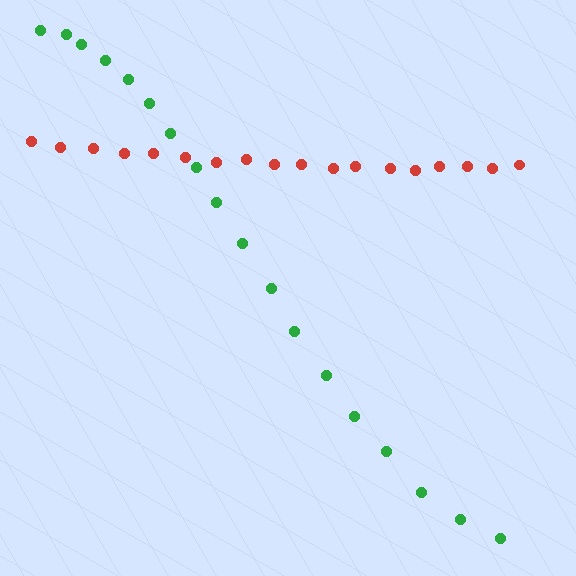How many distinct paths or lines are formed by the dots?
There are 2 distinct paths.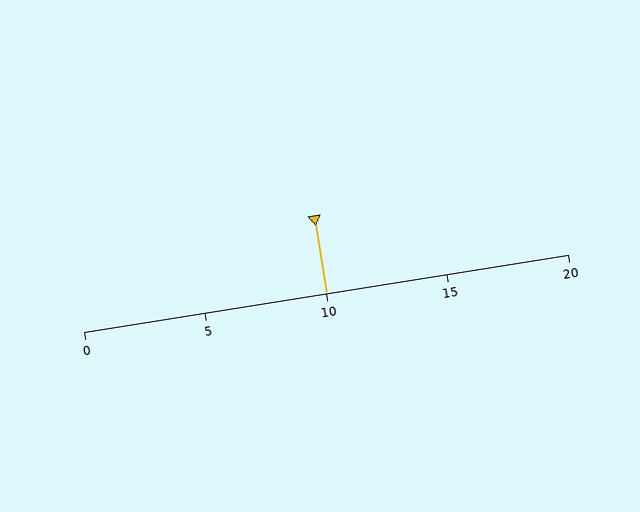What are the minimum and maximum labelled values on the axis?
The axis runs from 0 to 20.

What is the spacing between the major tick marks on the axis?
The major ticks are spaced 5 apart.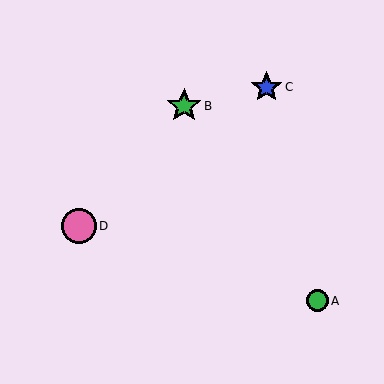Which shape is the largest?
The pink circle (labeled D) is the largest.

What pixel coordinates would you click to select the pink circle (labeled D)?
Click at (79, 226) to select the pink circle D.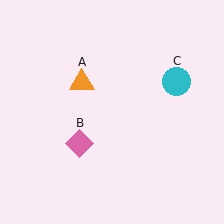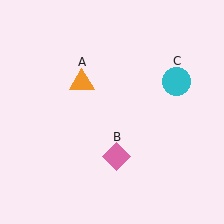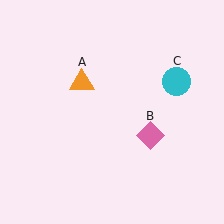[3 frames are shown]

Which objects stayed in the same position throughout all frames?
Orange triangle (object A) and cyan circle (object C) remained stationary.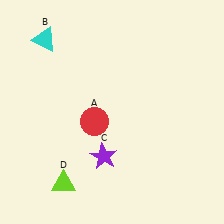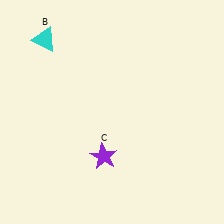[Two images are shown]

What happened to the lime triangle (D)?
The lime triangle (D) was removed in Image 2. It was in the bottom-left area of Image 1.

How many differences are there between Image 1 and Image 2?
There are 2 differences between the two images.